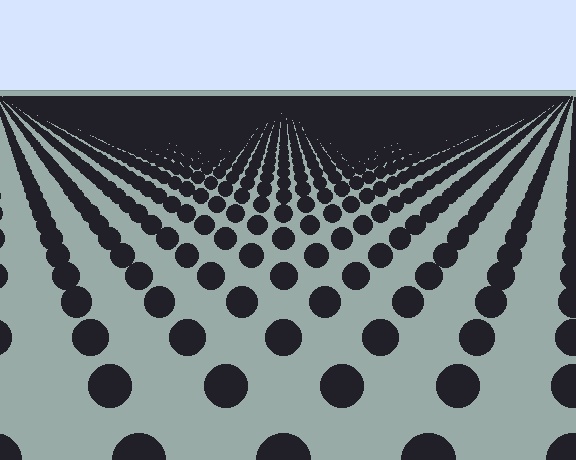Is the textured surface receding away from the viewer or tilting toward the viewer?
The surface is receding away from the viewer. Texture elements get smaller and denser toward the top.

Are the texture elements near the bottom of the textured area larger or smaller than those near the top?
Larger. Near the bottom, elements are closer to the viewer and appear at a bigger on-screen size.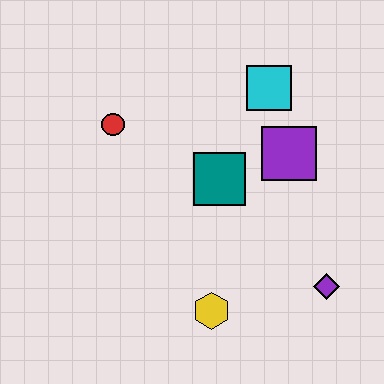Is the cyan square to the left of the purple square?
Yes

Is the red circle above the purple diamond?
Yes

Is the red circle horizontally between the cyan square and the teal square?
No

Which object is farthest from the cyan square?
The yellow hexagon is farthest from the cyan square.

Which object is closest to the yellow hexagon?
The purple diamond is closest to the yellow hexagon.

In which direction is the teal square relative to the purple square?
The teal square is to the left of the purple square.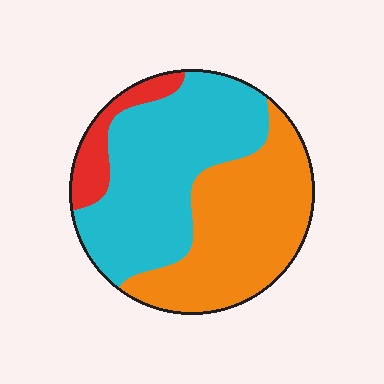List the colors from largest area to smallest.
From largest to smallest: cyan, orange, red.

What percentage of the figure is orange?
Orange covers 43% of the figure.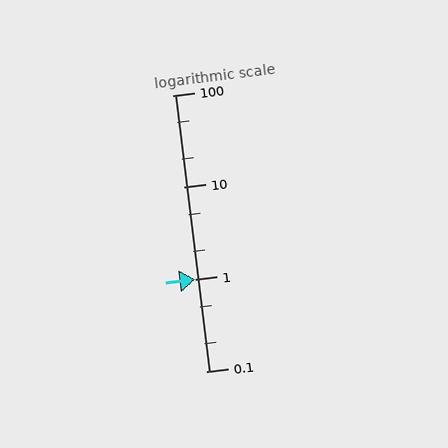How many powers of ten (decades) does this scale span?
The scale spans 3 decades, from 0.1 to 100.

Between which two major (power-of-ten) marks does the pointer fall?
The pointer is between 1 and 10.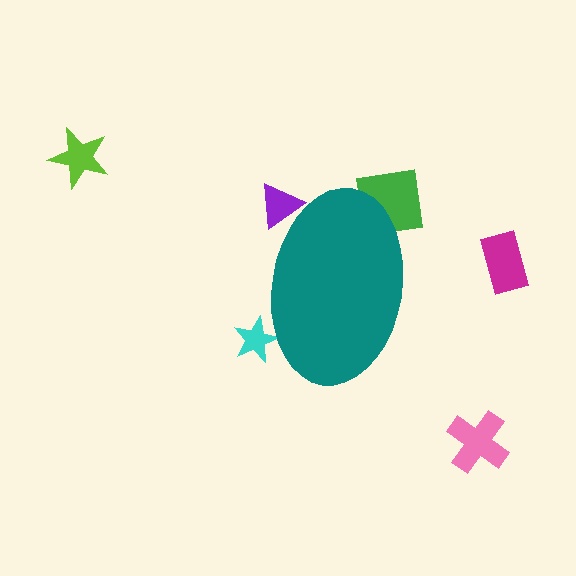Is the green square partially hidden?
Yes, the green square is partially hidden behind the teal ellipse.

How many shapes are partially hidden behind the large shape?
3 shapes are partially hidden.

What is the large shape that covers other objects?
A teal ellipse.